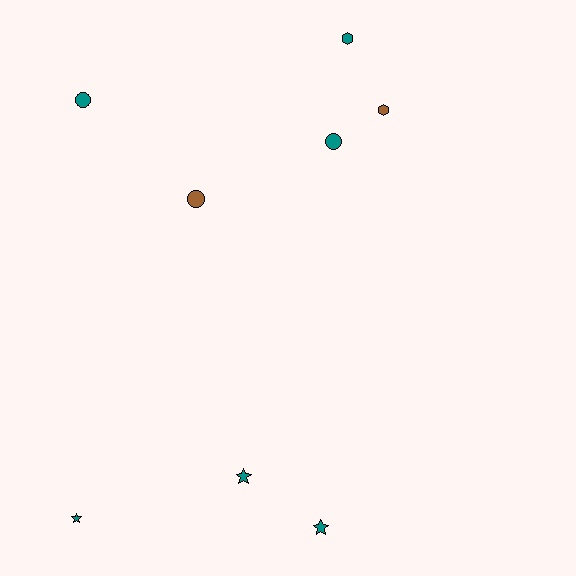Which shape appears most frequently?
Star, with 3 objects.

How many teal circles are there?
There are 2 teal circles.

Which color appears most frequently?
Teal, with 6 objects.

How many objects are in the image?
There are 8 objects.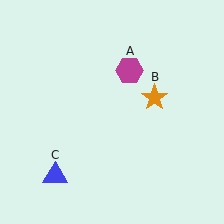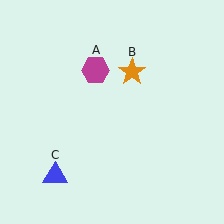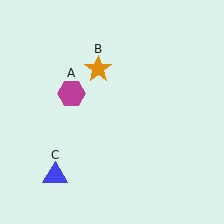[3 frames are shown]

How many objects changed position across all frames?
2 objects changed position: magenta hexagon (object A), orange star (object B).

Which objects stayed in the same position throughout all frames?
Blue triangle (object C) remained stationary.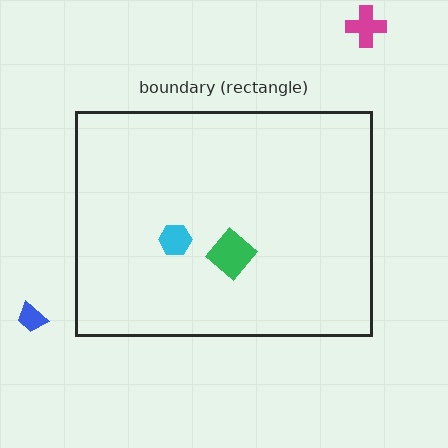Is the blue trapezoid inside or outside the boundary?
Outside.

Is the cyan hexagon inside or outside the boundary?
Inside.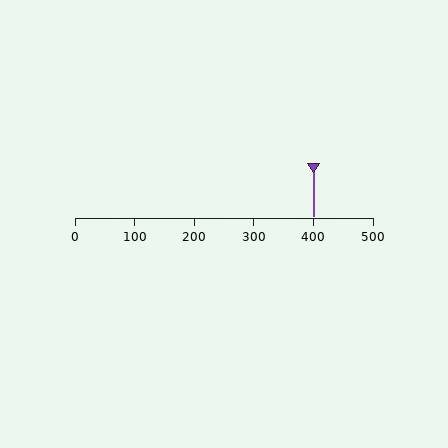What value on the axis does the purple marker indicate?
The marker indicates approximately 400.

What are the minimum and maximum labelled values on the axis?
The axis runs from 0 to 500.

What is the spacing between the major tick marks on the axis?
The major ticks are spaced 100 apart.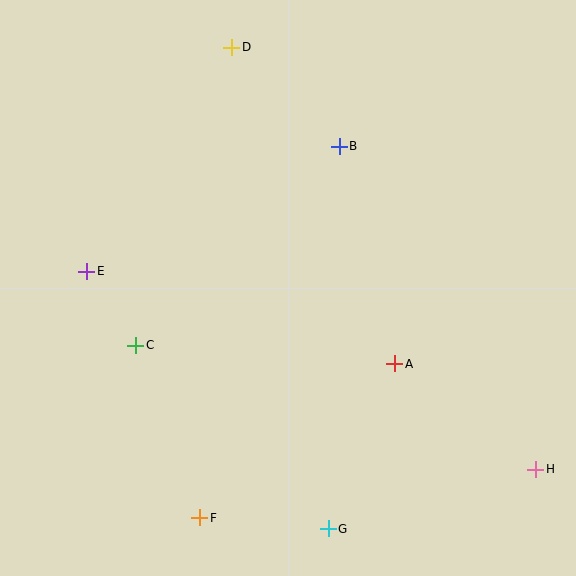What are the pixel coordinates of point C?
Point C is at (136, 345).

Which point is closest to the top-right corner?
Point B is closest to the top-right corner.